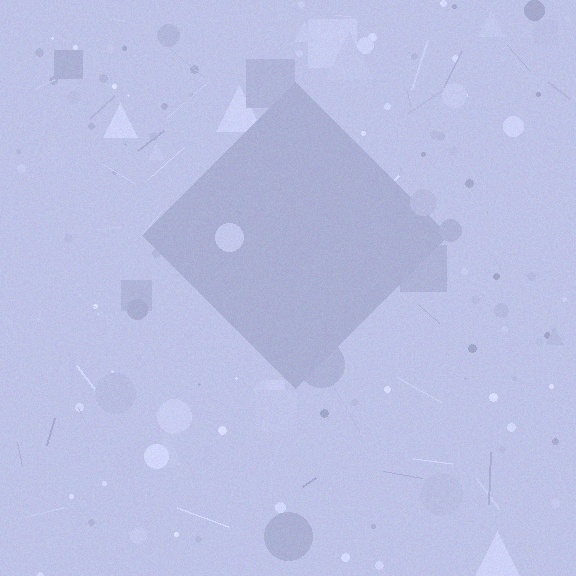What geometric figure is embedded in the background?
A diamond is embedded in the background.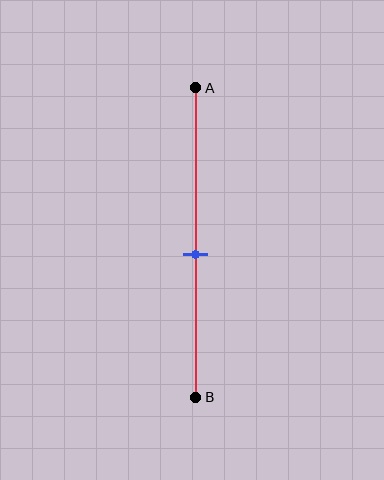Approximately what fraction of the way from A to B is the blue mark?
The blue mark is approximately 55% of the way from A to B.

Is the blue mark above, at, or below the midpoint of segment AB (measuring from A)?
The blue mark is below the midpoint of segment AB.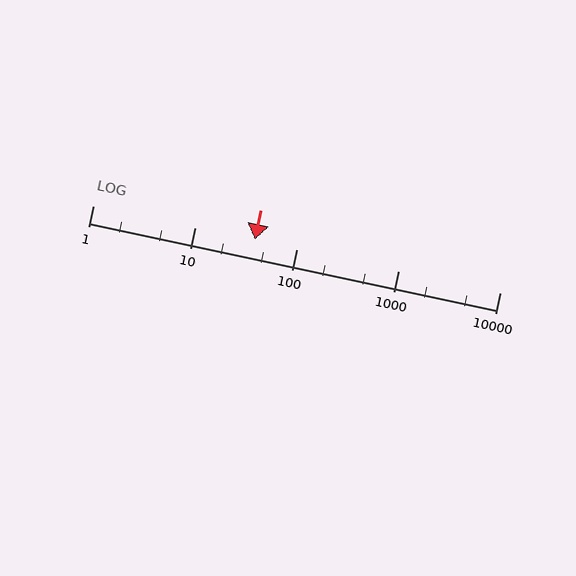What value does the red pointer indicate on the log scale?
The pointer indicates approximately 39.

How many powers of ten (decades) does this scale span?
The scale spans 4 decades, from 1 to 10000.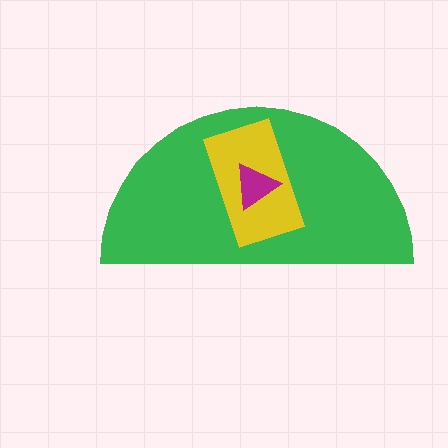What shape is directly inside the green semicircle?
The yellow rectangle.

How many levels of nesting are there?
3.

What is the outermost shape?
The green semicircle.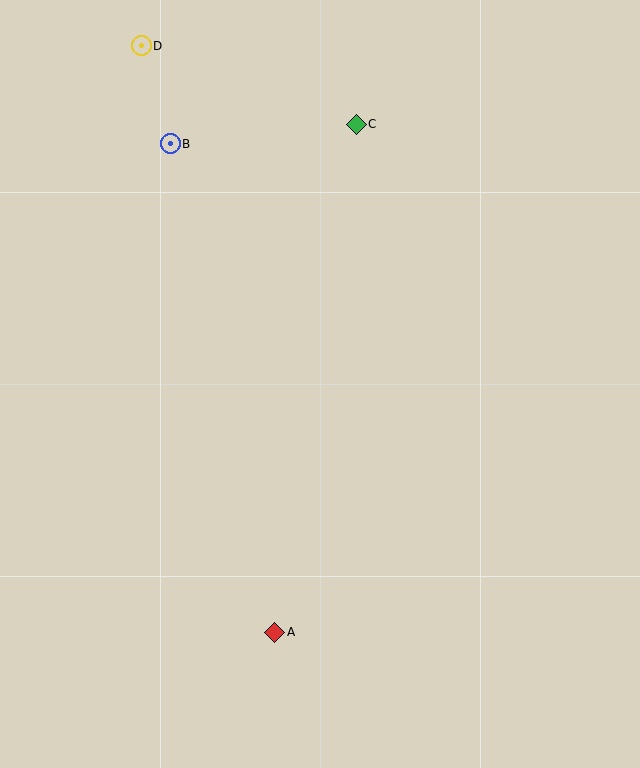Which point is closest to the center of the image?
Point A at (275, 632) is closest to the center.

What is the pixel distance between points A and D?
The distance between A and D is 601 pixels.